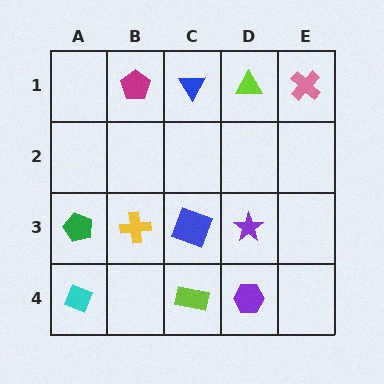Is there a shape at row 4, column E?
No, that cell is empty.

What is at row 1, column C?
A blue triangle.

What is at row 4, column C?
A lime rectangle.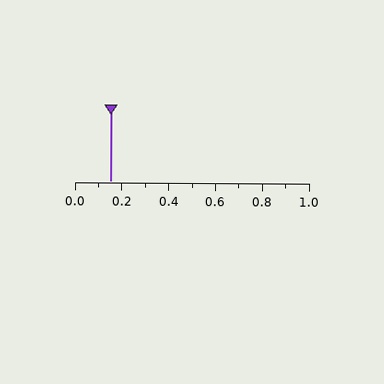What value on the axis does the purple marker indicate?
The marker indicates approximately 0.15.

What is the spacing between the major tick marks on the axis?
The major ticks are spaced 0.2 apart.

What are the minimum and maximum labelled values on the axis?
The axis runs from 0.0 to 1.0.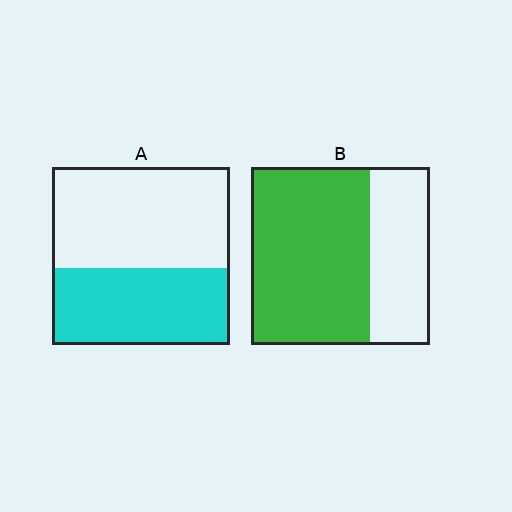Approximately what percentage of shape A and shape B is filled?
A is approximately 45% and B is approximately 65%.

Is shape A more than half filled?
No.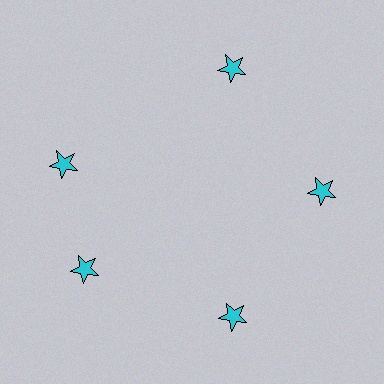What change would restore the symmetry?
The symmetry would be restored by rotating it back into even spacing with its neighbors so that all 5 stars sit at equal angles and equal distance from the center.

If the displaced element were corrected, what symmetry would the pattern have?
It would have 5-fold rotational symmetry — the pattern would map onto itself every 72 degrees.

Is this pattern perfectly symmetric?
No. The 5 cyan stars are arranged in a ring, but one element near the 10 o'clock position is rotated out of alignment along the ring, breaking the 5-fold rotational symmetry.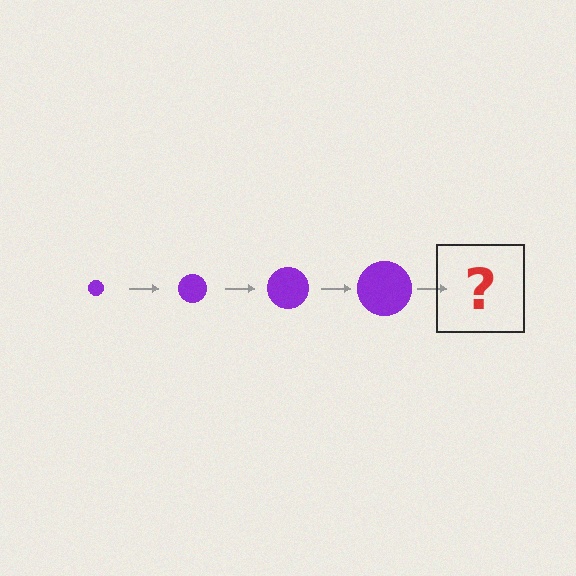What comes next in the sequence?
The next element should be a purple circle, larger than the previous one.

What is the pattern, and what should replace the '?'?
The pattern is that the circle gets progressively larger each step. The '?' should be a purple circle, larger than the previous one.